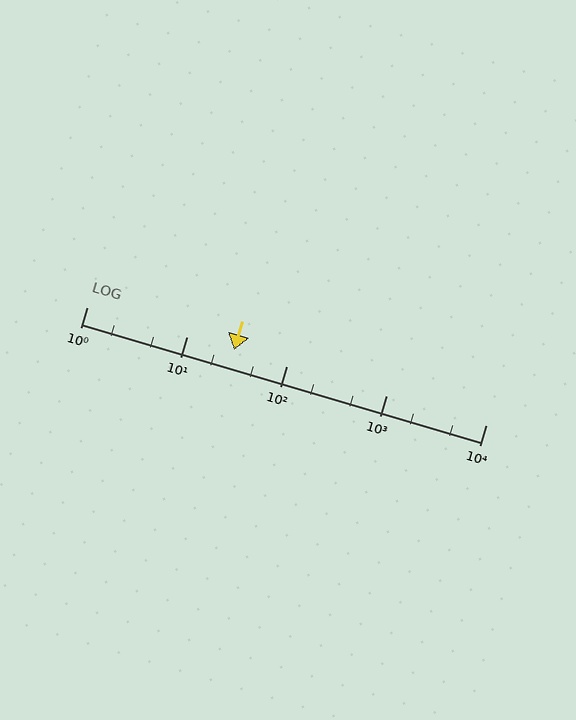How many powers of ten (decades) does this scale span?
The scale spans 4 decades, from 1 to 10000.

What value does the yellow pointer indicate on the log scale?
The pointer indicates approximately 30.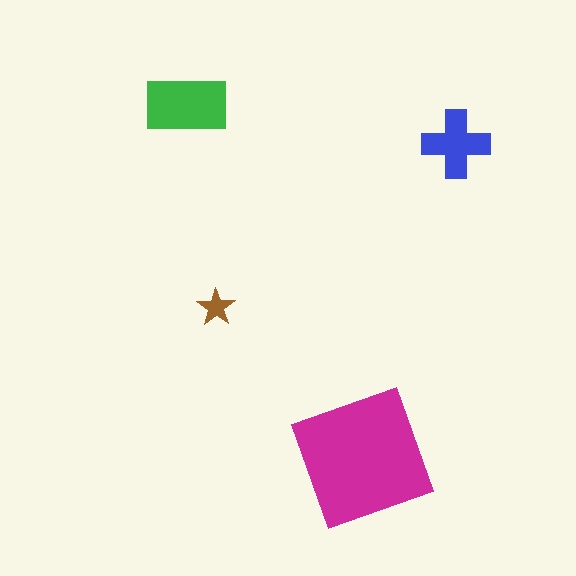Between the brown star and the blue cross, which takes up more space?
The blue cross.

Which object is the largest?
The magenta square.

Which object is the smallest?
The brown star.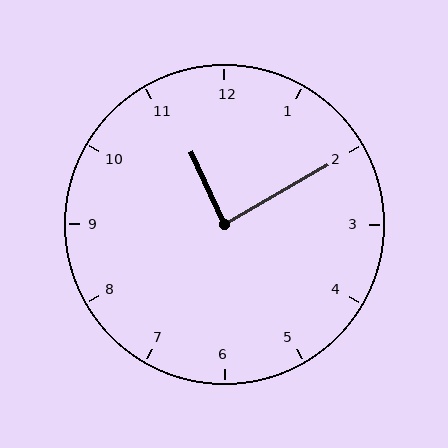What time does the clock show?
11:10.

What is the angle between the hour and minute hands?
Approximately 85 degrees.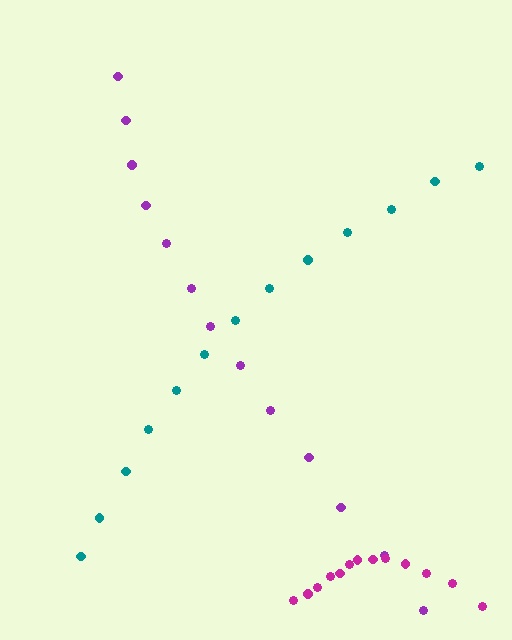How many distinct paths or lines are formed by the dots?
There are 3 distinct paths.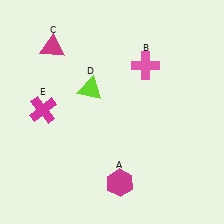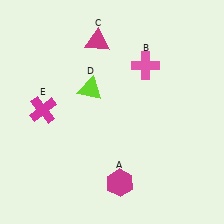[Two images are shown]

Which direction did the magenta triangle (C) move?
The magenta triangle (C) moved right.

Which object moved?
The magenta triangle (C) moved right.